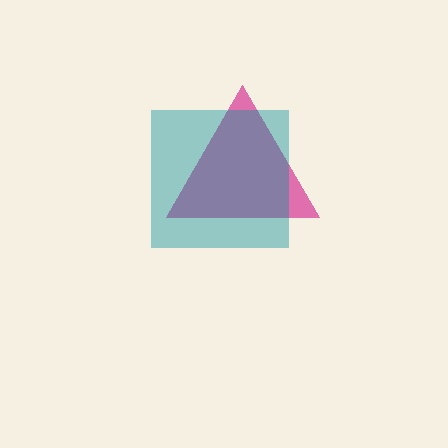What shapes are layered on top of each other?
The layered shapes are: a magenta triangle, a teal square.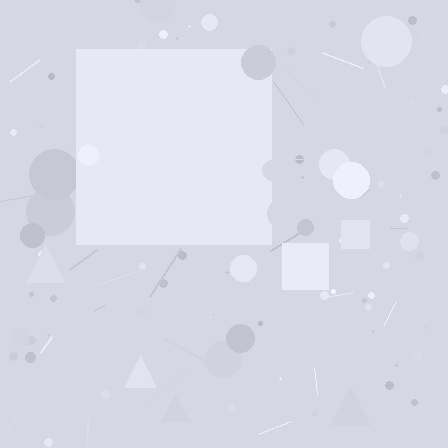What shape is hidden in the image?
A square is hidden in the image.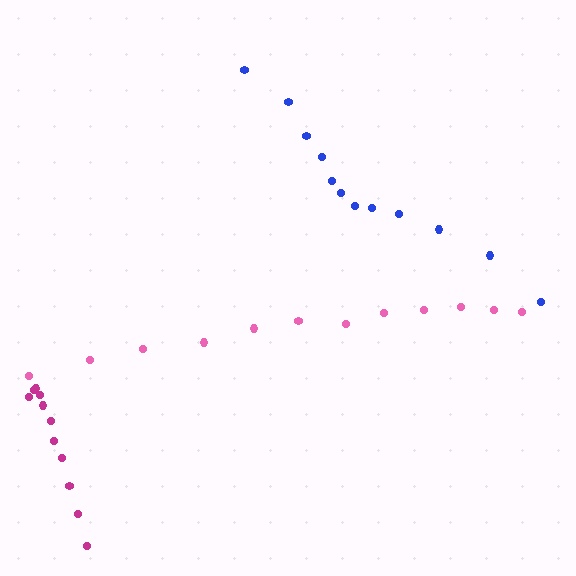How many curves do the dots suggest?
There are 3 distinct paths.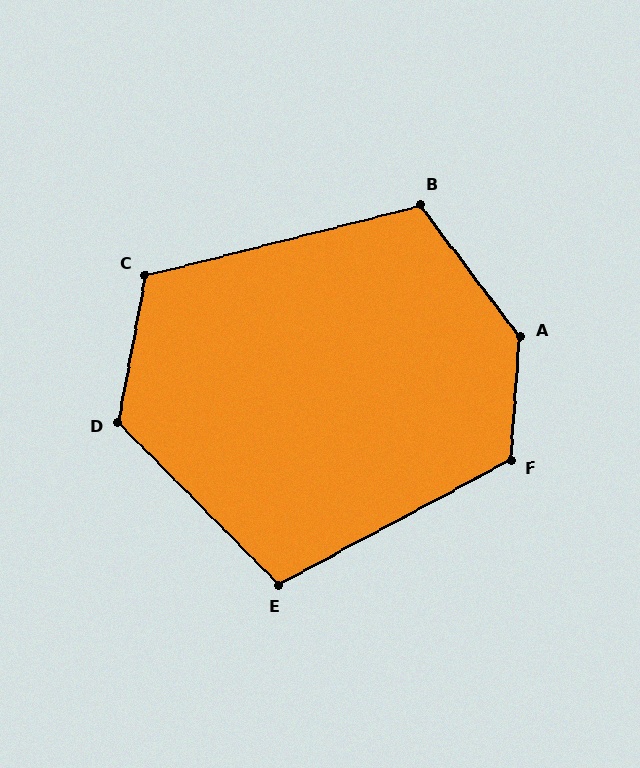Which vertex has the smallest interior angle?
E, at approximately 106 degrees.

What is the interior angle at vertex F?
Approximately 123 degrees (obtuse).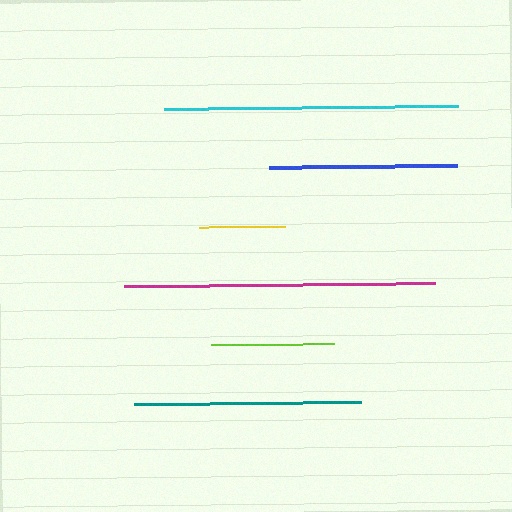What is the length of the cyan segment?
The cyan segment is approximately 295 pixels long.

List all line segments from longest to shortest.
From longest to shortest: magenta, cyan, teal, blue, lime, yellow.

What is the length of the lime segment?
The lime segment is approximately 123 pixels long.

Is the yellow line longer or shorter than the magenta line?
The magenta line is longer than the yellow line.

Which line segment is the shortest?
The yellow line is the shortest at approximately 85 pixels.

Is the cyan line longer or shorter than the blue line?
The cyan line is longer than the blue line.